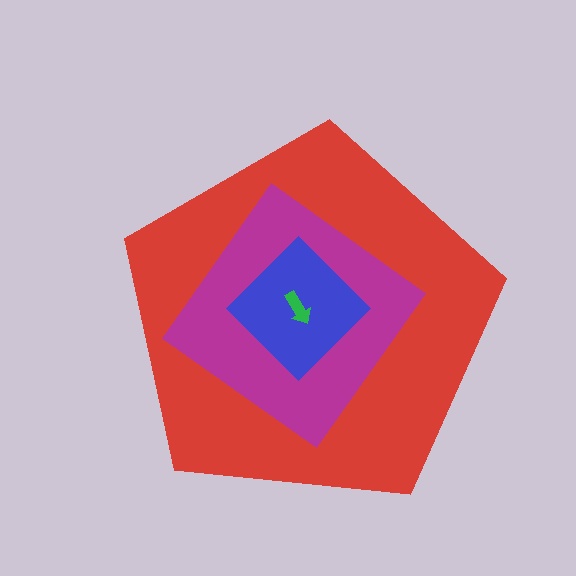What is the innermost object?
The green arrow.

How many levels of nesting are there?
4.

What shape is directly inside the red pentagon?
The magenta diamond.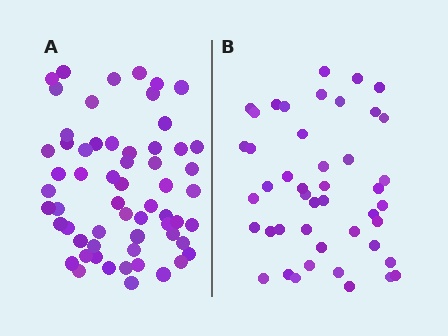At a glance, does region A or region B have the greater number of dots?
Region A (the left region) has more dots.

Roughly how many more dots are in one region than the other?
Region A has approximately 15 more dots than region B.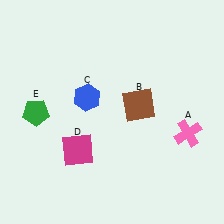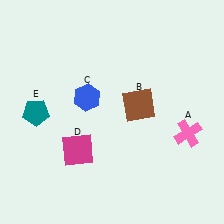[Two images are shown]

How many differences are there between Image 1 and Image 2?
There is 1 difference between the two images.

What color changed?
The pentagon (E) changed from green in Image 1 to teal in Image 2.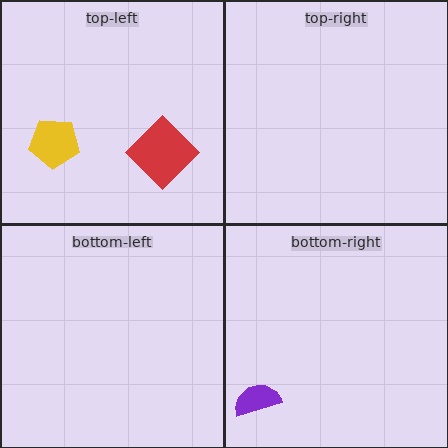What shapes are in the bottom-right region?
The purple semicircle.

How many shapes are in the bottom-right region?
1.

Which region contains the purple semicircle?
The bottom-right region.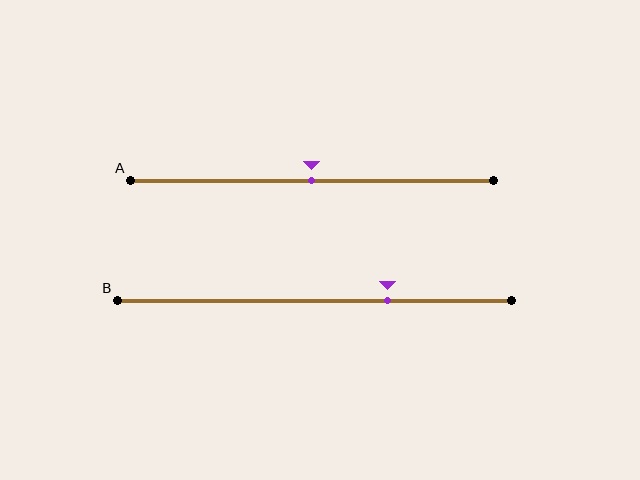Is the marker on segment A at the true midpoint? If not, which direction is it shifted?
Yes, the marker on segment A is at the true midpoint.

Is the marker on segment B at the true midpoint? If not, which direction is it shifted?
No, the marker on segment B is shifted to the right by about 19% of the segment length.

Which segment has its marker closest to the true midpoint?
Segment A has its marker closest to the true midpoint.